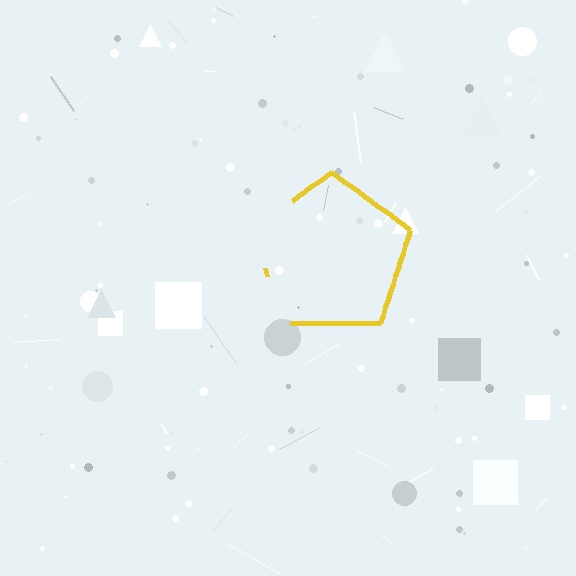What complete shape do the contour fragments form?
The contour fragments form a pentagon.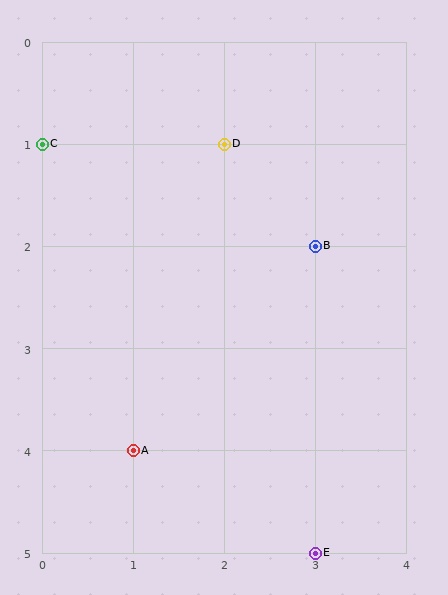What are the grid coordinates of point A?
Point A is at grid coordinates (1, 4).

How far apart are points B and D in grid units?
Points B and D are 1 column and 1 row apart (about 1.4 grid units diagonally).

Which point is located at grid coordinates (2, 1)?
Point D is at (2, 1).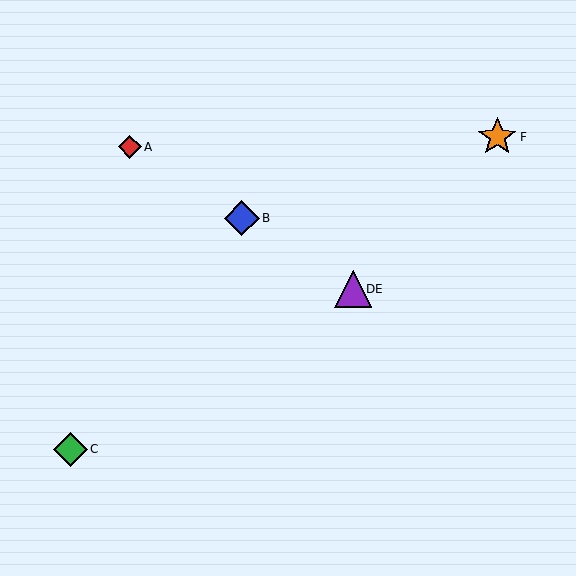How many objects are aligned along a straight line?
4 objects (A, B, D, E) are aligned along a straight line.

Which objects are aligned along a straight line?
Objects A, B, D, E are aligned along a straight line.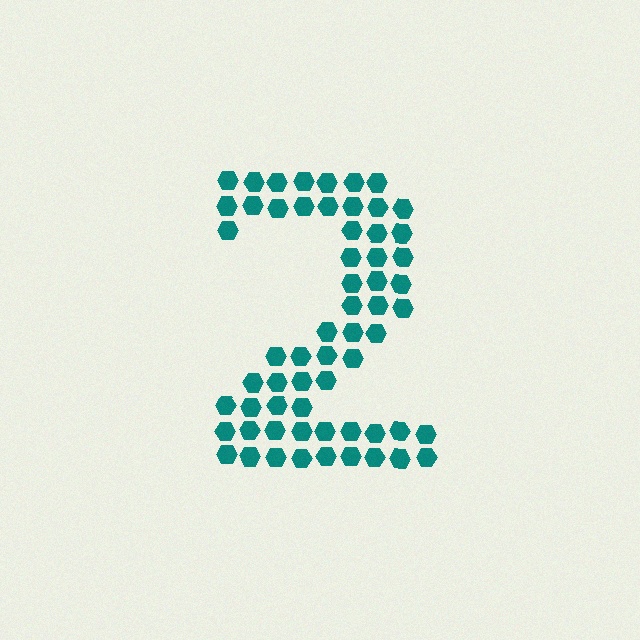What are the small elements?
The small elements are hexagons.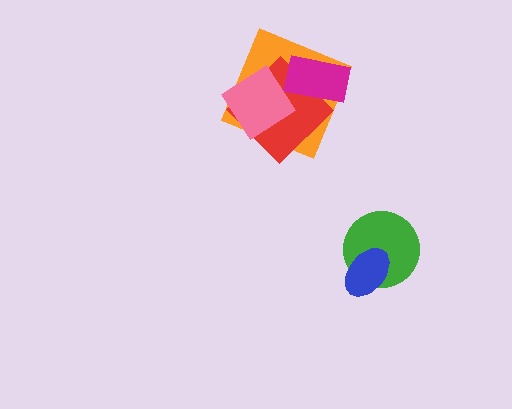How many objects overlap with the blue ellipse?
1 object overlaps with the blue ellipse.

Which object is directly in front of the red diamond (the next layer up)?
The magenta rectangle is directly in front of the red diamond.